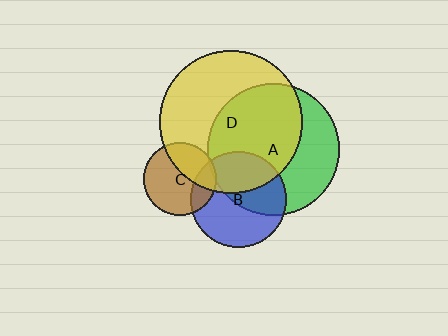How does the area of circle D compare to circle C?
Approximately 3.8 times.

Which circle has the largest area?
Circle D (yellow).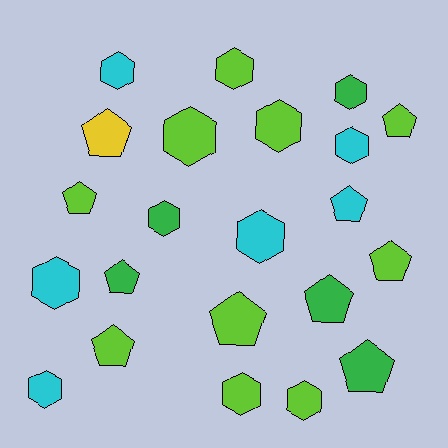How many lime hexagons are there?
There are 5 lime hexagons.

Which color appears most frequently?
Lime, with 10 objects.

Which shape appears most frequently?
Hexagon, with 12 objects.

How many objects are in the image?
There are 22 objects.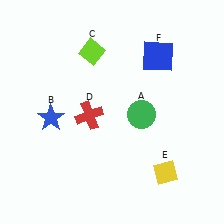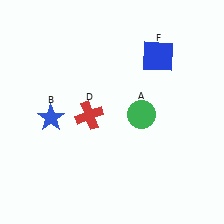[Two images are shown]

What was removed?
The lime diamond (C), the yellow diamond (E) were removed in Image 2.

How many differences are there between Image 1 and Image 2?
There are 2 differences between the two images.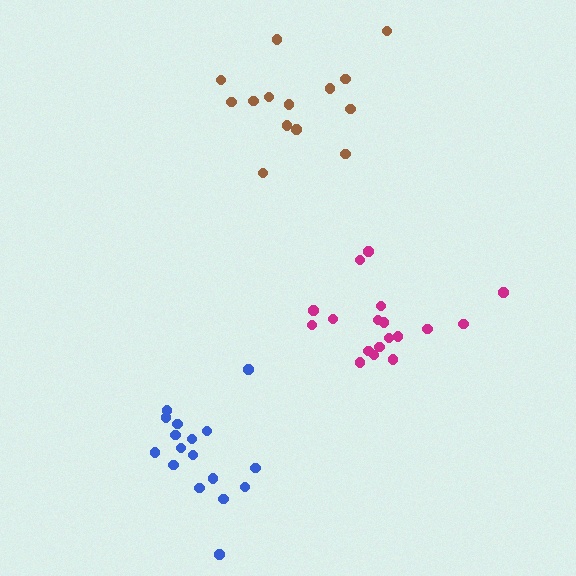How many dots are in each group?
Group 1: 18 dots, Group 2: 17 dots, Group 3: 14 dots (49 total).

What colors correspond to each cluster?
The clusters are colored: magenta, blue, brown.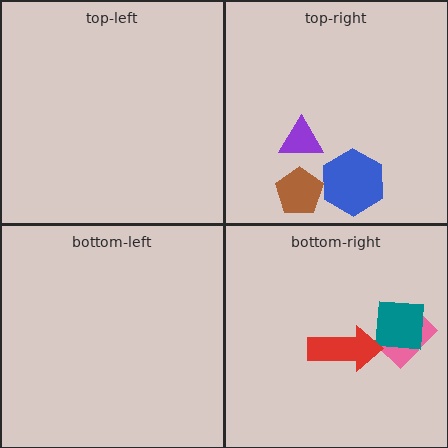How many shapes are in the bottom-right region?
3.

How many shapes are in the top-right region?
3.